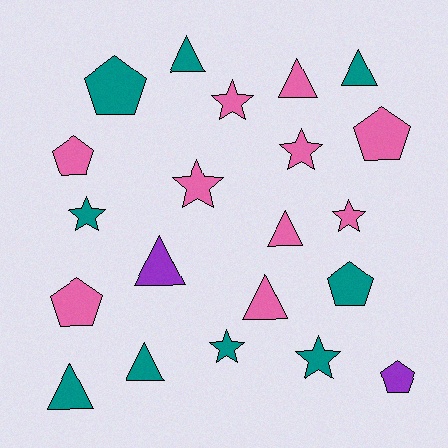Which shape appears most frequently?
Triangle, with 8 objects.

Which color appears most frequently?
Pink, with 10 objects.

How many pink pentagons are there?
There are 3 pink pentagons.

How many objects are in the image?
There are 21 objects.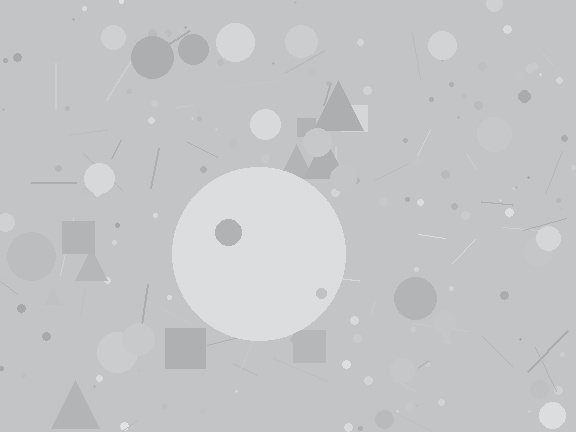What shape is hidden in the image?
A circle is hidden in the image.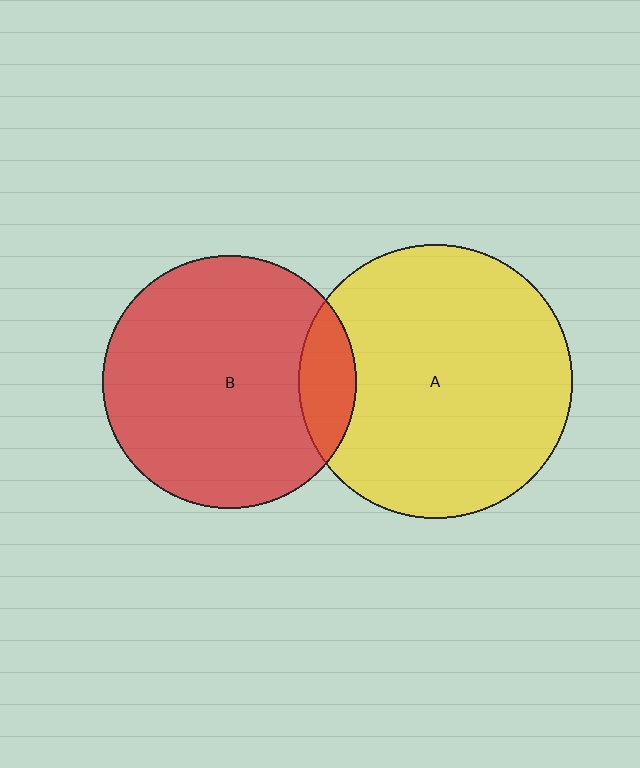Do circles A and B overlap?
Yes.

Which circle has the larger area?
Circle A (yellow).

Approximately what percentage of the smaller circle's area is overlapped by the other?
Approximately 15%.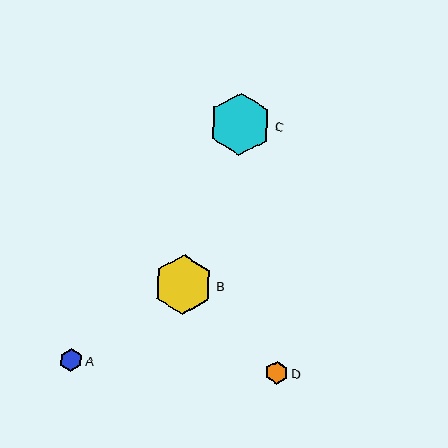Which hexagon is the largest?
Hexagon C is the largest with a size of approximately 63 pixels.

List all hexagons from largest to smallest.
From largest to smallest: C, B, A, D.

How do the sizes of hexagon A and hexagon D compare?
Hexagon A and hexagon D are approximately the same size.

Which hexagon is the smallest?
Hexagon D is the smallest with a size of approximately 23 pixels.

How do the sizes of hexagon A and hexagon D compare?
Hexagon A and hexagon D are approximately the same size.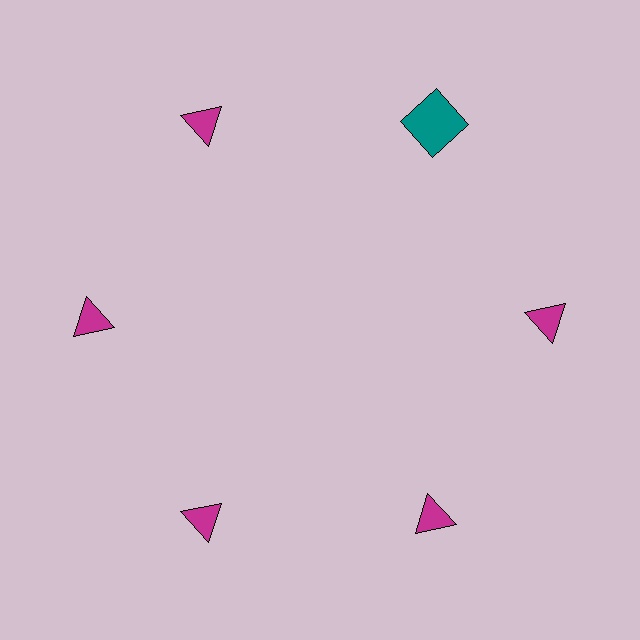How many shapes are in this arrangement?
There are 6 shapes arranged in a ring pattern.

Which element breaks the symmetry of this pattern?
The teal square at roughly the 1 o'clock position breaks the symmetry. All other shapes are magenta triangles.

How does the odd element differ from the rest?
It differs in both color (teal instead of magenta) and shape (square instead of triangle).